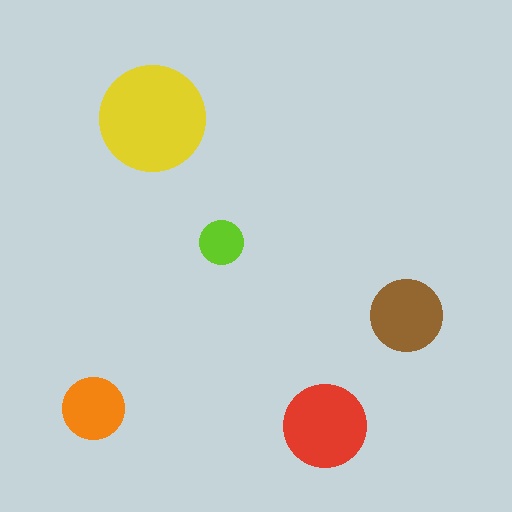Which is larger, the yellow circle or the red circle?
The yellow one.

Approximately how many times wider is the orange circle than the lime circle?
About 1.5 times wider.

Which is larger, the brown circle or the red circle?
The red one.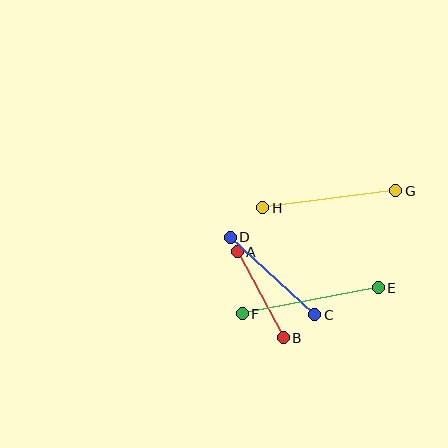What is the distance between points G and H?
The distance is approximately 134 pixels.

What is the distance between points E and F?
The distance is approximately 138 pixels.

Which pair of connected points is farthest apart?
Points E and F are farthest apart.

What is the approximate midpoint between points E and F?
The midpoint is at approximately (310, 301) pixels.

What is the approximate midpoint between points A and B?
The midpoint is at approximately (260, 295) pixels.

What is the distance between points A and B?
The distance is approximately 97 pixels.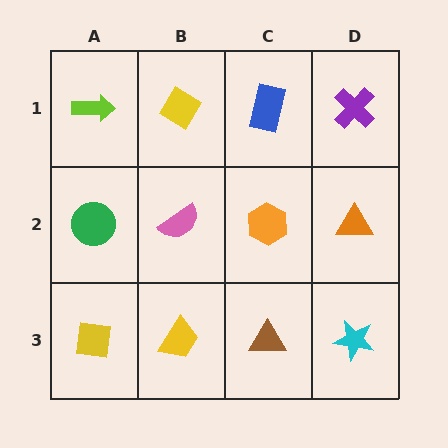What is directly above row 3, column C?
An orange hexagon.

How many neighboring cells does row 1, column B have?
3.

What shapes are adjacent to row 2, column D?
A purple cross (row 1, column D), a cyan star (row 3, column D), an orange hexagon (row 2, column C).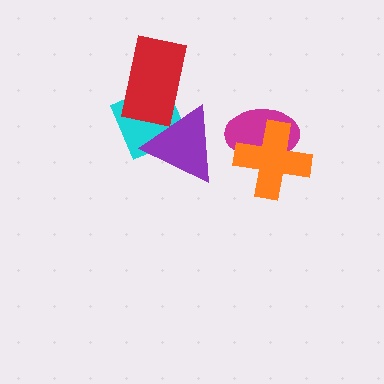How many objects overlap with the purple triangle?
2 objects overlap with the purple triangle.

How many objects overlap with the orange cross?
1 object overlaps with the orange cross.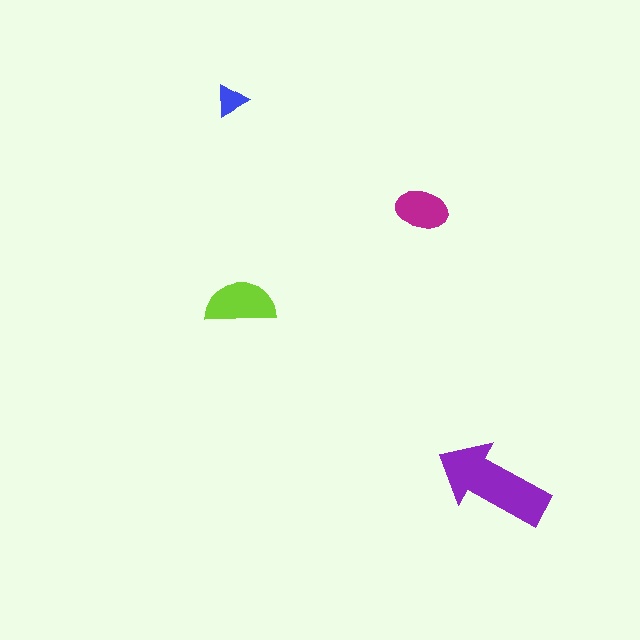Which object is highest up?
The blue triangle is topmost.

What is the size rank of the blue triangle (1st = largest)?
4th.